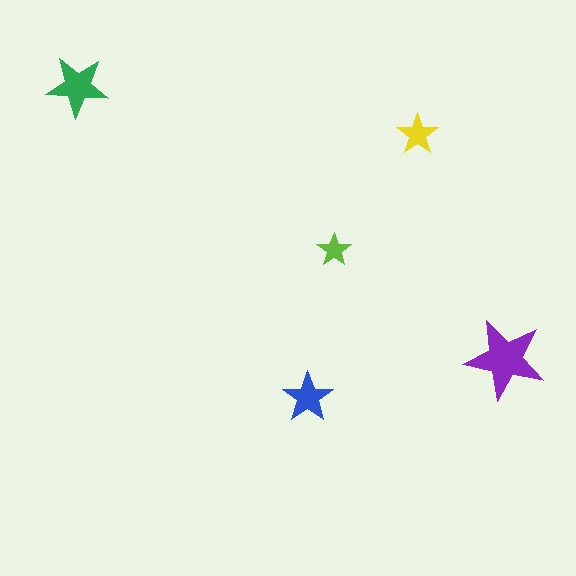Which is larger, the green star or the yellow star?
The green one.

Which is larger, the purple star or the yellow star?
The purple one.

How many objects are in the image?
There are 5 objects in the image.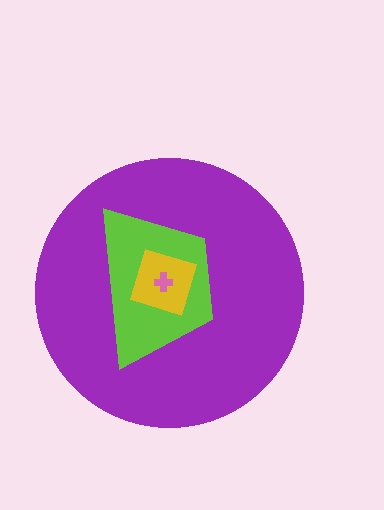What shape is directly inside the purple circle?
The lime trapezoid.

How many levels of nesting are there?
4.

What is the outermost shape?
The purple circle.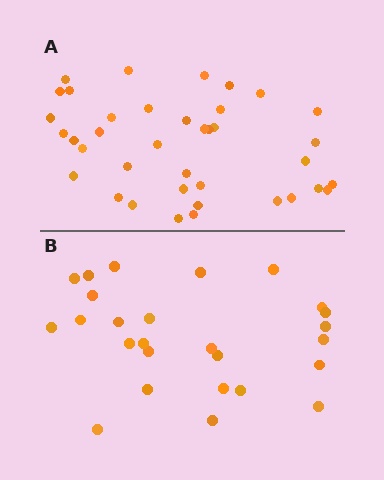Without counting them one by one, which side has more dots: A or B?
Region A (the top region) has more dots.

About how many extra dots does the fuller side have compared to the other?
Region A has roughly 12 or so more dots than region B.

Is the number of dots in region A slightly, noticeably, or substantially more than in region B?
Region A has substantially more. The ratio is roughly 1.5 to 1.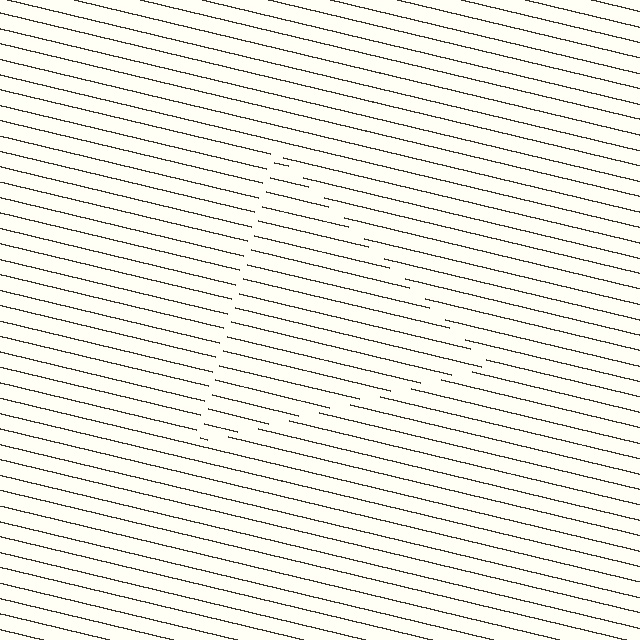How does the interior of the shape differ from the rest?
The interior of the shape contains the same grating, shifted by half a period — the contour is defined by the phase discontinuity where line-ends from the inner and outer gratings abut.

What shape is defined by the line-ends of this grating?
An illusory triangle. The interior of the shape contains the same grating, shifted by half a period — the contour is defined by the phase discontinuity where line-ends from the inner and outer gratings abut.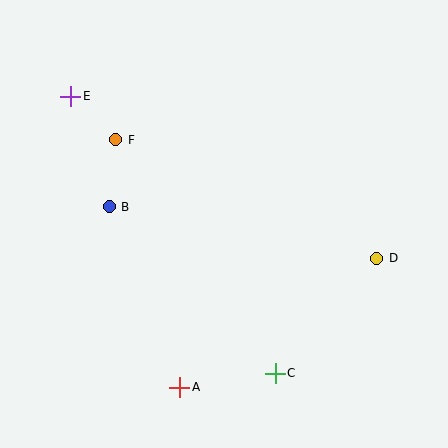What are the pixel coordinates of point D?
Point D is at (377, 258).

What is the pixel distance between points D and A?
The distance between D and A is 236 pixels.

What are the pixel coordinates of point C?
Point C is at (275, 373).